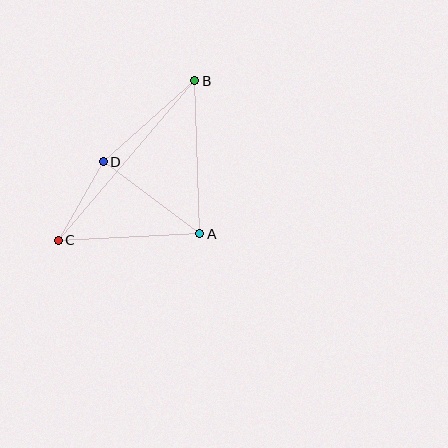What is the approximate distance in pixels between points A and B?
The distance between A and B is approximately 153 pixels.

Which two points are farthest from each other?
Points B and C are farthest from each other.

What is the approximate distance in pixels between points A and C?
The distance between A and C is approximately 142 pixels.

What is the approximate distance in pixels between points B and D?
The distance between B and D is approximately 122 pixels.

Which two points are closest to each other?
Points C and D are closest to each other.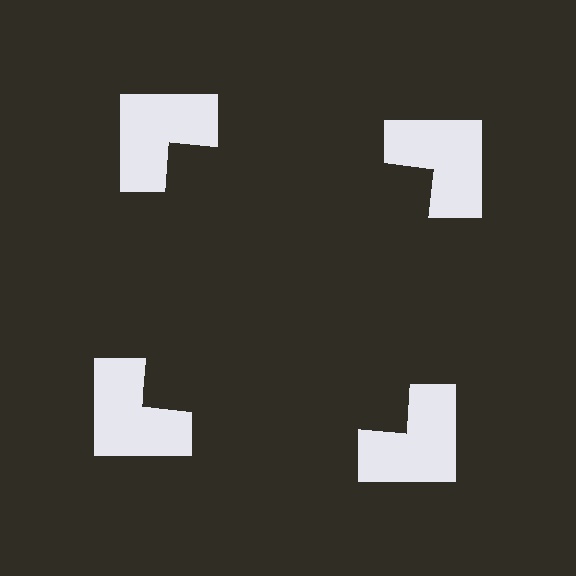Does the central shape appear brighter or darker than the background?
It typically appears slightly darker than the background, even though no actual brightness change is drawn.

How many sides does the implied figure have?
4 sides.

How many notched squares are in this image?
There are 4 — one at each vertex of the illusory square.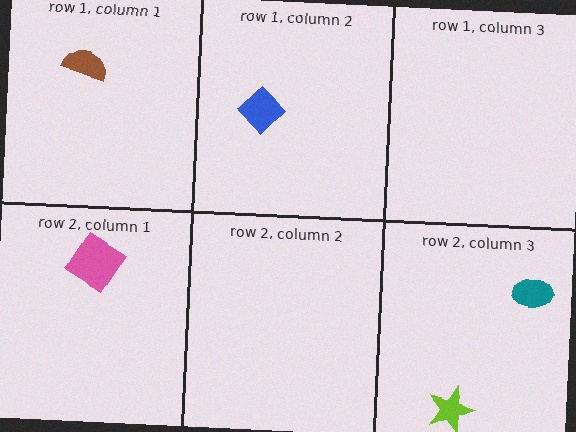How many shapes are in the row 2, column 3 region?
2.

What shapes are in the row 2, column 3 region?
The teal ellipse, the lime star.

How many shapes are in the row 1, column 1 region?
1.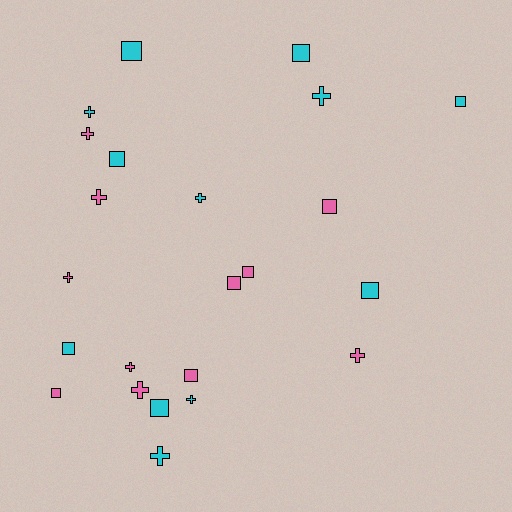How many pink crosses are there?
There are 6 pink crosses.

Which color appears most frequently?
Cyan, with 12 objects.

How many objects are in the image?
There are 23 objects.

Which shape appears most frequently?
Square, with 12 objects.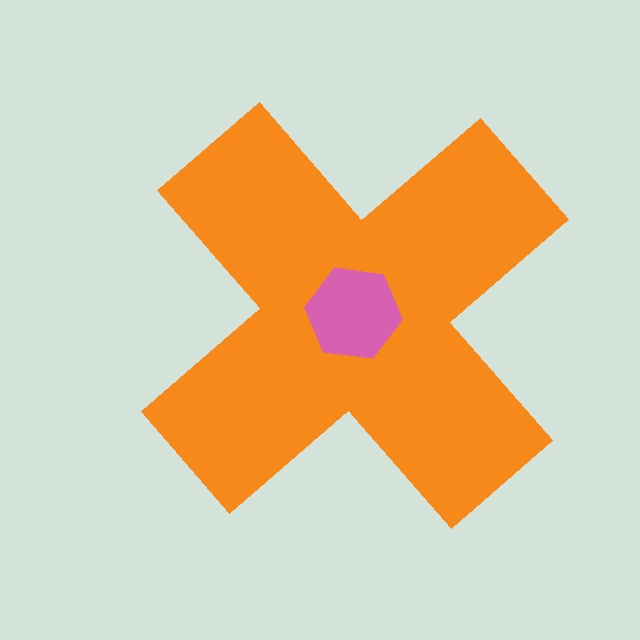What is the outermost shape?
The orange cross.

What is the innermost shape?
The pink hexagon.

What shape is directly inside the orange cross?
The pink hexagon.